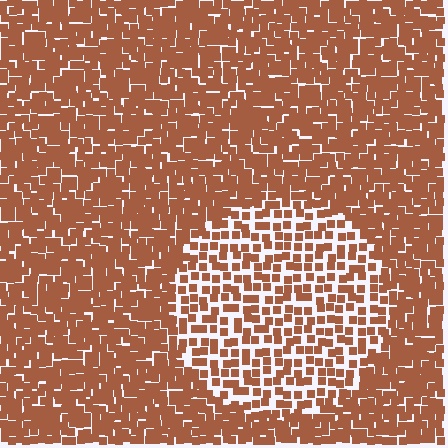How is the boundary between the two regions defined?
The boundary is defined by a change in element density (approximately 1.9x ratio). All elements are the same color, size, and shape.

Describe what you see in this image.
The image contains small brown elements arranged at two different densities. A circle-shaped region is visible where the elements are less densely packed than the surrounding area.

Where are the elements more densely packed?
The elements are more densely packed outside the circle boundary.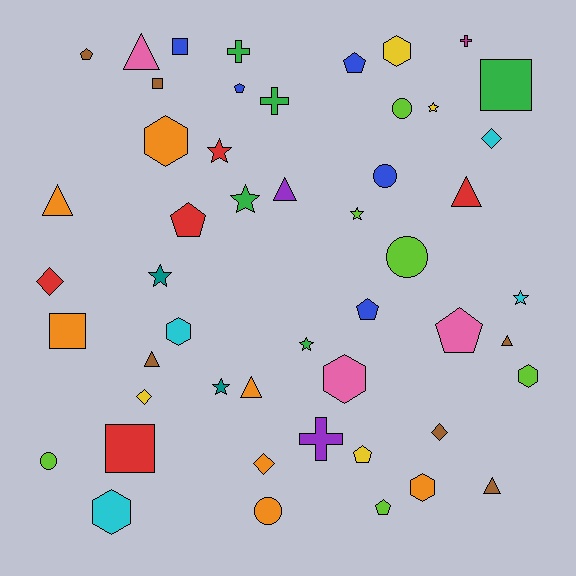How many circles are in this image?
There are 5 circles.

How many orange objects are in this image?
There are 7 orange objects.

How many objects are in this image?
There are 50 objects.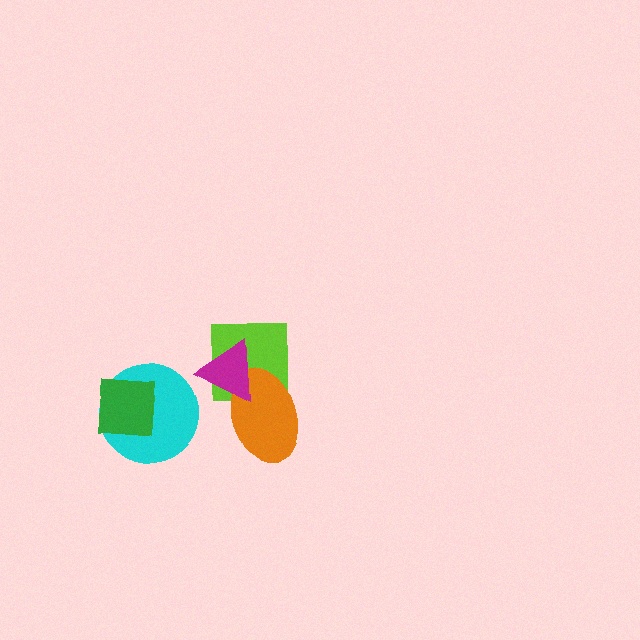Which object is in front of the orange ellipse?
The magenta triangle is in front of the orange ellipse.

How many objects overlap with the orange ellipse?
2 objects overlap with the orange ellipse.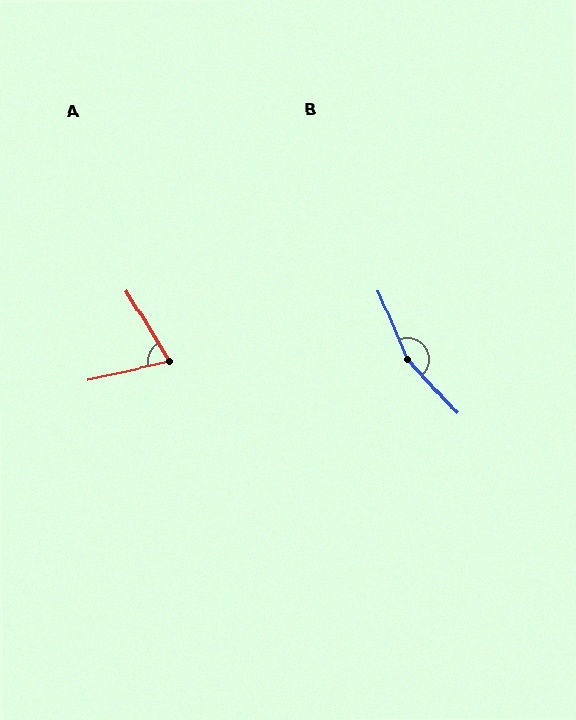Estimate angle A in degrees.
Approximately 72 degrees.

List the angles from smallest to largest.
A (72°), B (160°).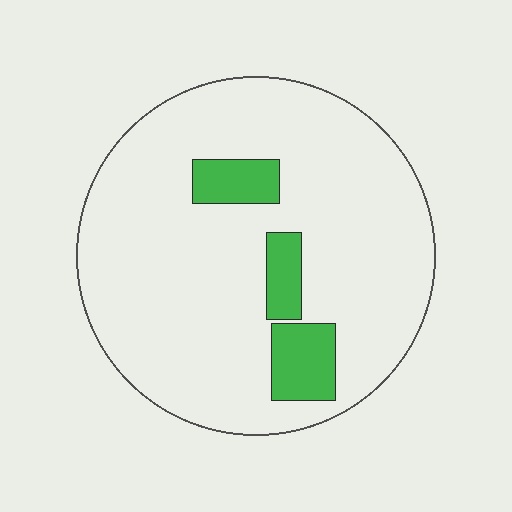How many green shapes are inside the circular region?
3.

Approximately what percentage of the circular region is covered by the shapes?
Approximately 10%.